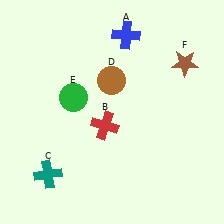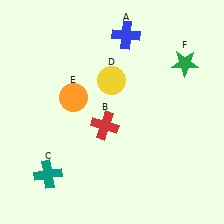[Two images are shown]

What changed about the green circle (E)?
In Image 1, E is green. In Image 2, it changed to orange.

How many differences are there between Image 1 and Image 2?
There are 3 differences between the two images.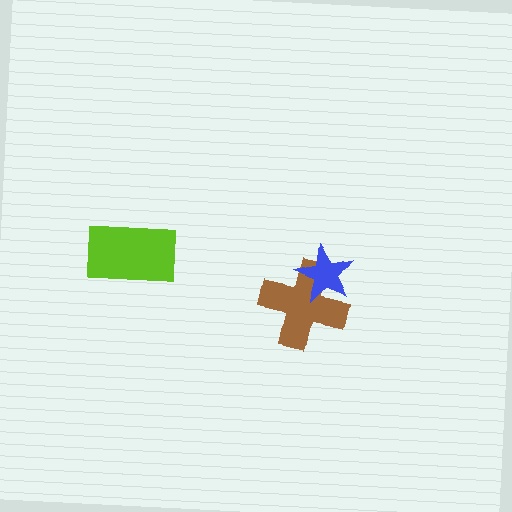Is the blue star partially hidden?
No, no other shape covers it.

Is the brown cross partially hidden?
Yes, it is partially covered by another shape.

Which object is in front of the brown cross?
The blue star is in front of the brown cross.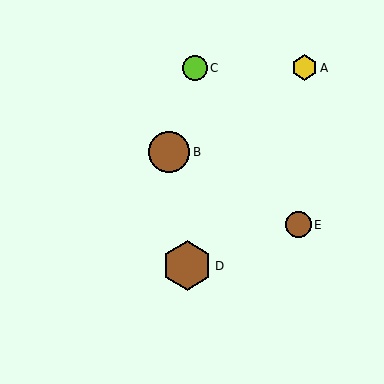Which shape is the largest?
The brown hexagon (labeled D) is the largest.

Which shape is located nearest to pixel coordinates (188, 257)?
The brown hexagon (labeled D) at (187, 266) is nearest to that location.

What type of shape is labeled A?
Shape A is a yellow hexagon.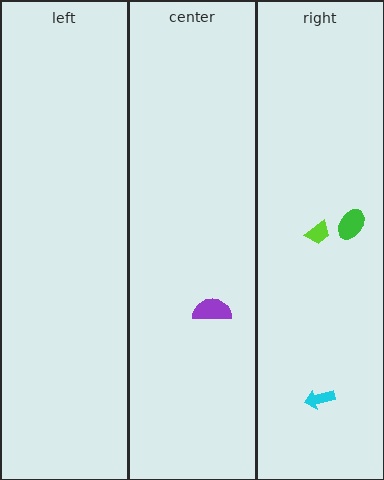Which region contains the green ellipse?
The right region.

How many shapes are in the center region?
1.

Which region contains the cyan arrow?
The right region.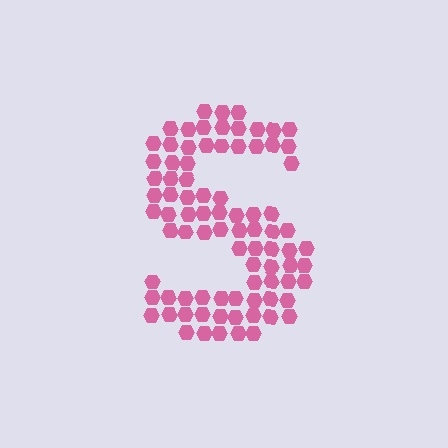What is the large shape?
The large shape is the letter S.